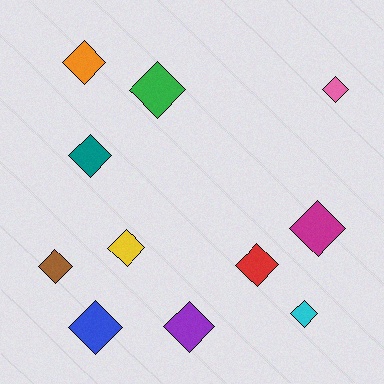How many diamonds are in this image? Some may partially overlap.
There are 11 diamonds.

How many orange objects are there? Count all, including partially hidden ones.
There is 1 orange object.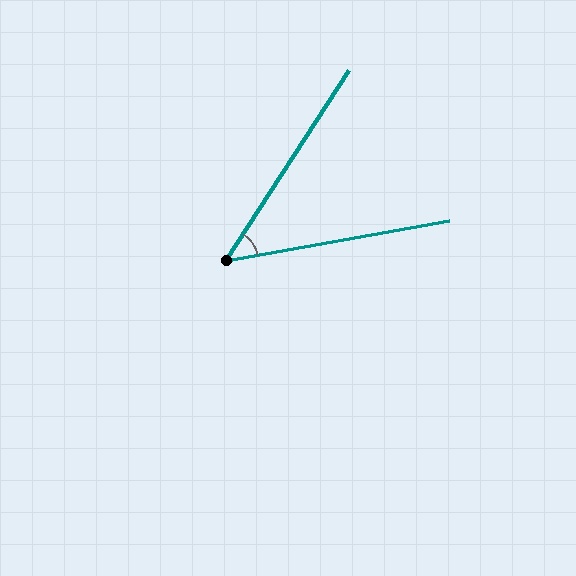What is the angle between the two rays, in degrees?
Approximately 47 degrees.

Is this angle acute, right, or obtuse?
It is acute.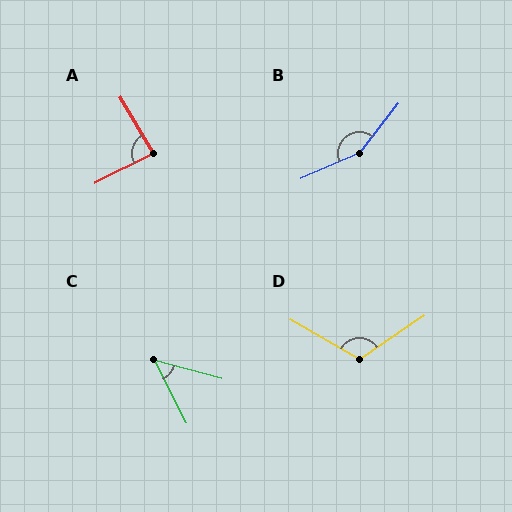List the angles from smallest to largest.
C (48°), A (86°), D (116°), B (151°).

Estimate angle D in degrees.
Approximately 116 degrees.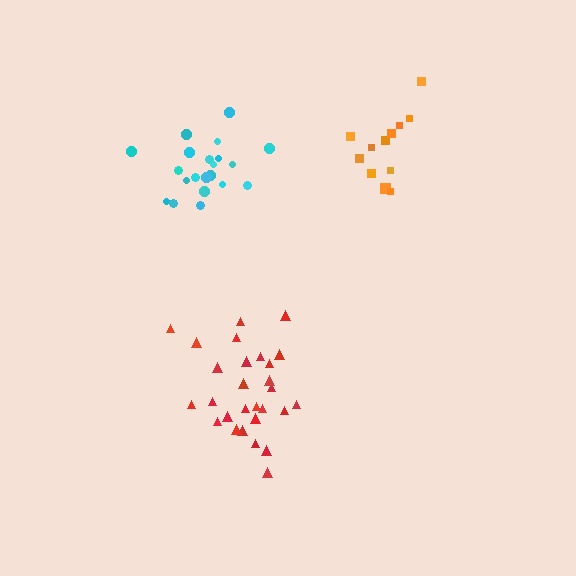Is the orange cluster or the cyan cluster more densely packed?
Cyan.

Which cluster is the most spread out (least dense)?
Orange.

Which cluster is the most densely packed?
Cyan.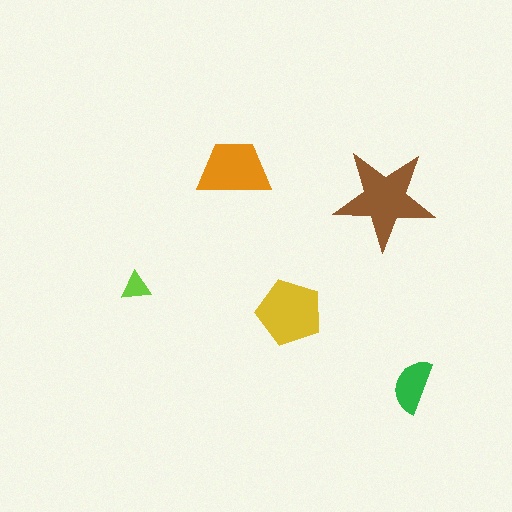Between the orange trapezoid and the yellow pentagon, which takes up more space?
The yellow pentagon.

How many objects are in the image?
There are 5 objects in the image.